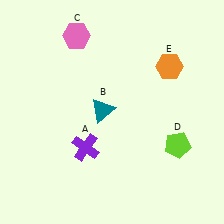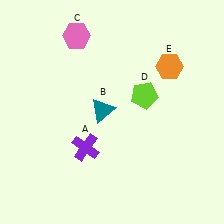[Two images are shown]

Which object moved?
The lime pentagon (D) moved up.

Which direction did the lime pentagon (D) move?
The lime pentagon (D) moved up.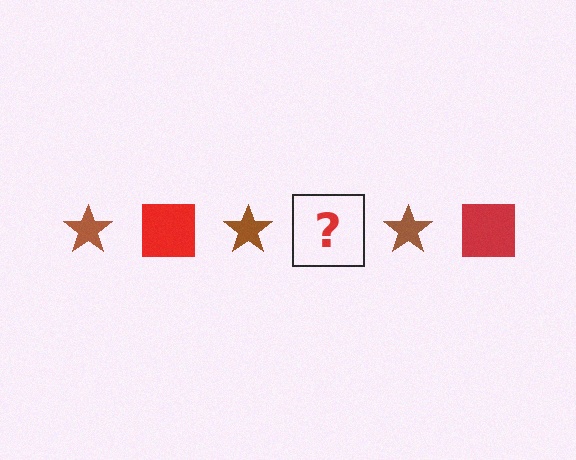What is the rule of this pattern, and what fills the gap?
The rule is that the pattern alternates between brown star and red square. The gap should be filled with a red square.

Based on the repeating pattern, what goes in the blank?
The blank should be a red square.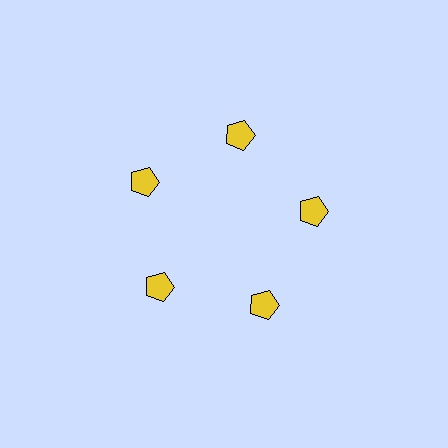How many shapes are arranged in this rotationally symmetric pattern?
There are 5 shapes, arranged in 5 groups of 1.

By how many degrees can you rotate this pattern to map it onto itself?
The pattern maps onto itself every 72 degrees of rotation.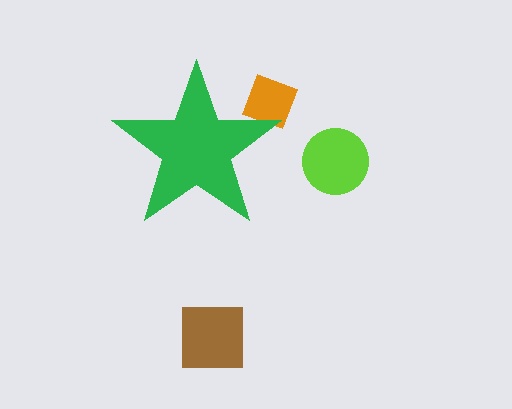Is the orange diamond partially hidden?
Yes, the orange diamond is partially hidden behind the green star.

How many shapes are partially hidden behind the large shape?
1 shape is partially hidden.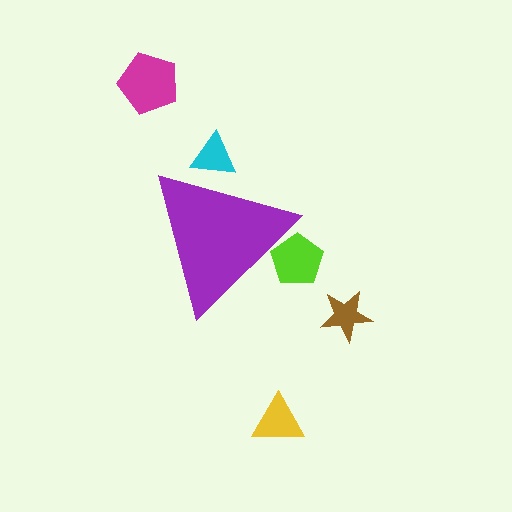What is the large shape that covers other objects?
A purple triangle.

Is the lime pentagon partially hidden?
Yes, the lime pentagon is partially hidden behind the purple triangle.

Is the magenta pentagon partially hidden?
No, the magenta pentagon is fully visible.